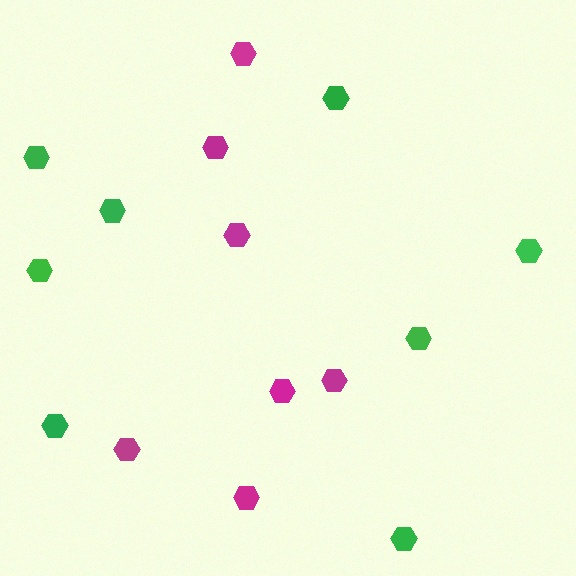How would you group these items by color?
There are 2 groups: one group of green hexagons (8) and one group of magenta hexagons (7).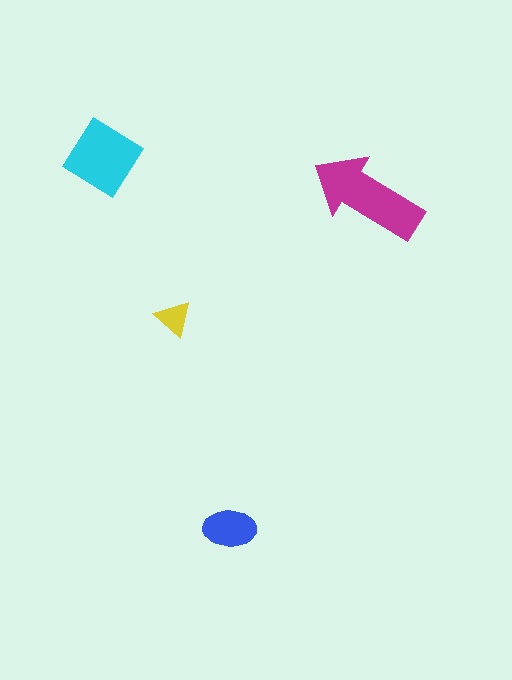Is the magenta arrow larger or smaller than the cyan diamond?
Larger.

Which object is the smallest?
The yellow triangle.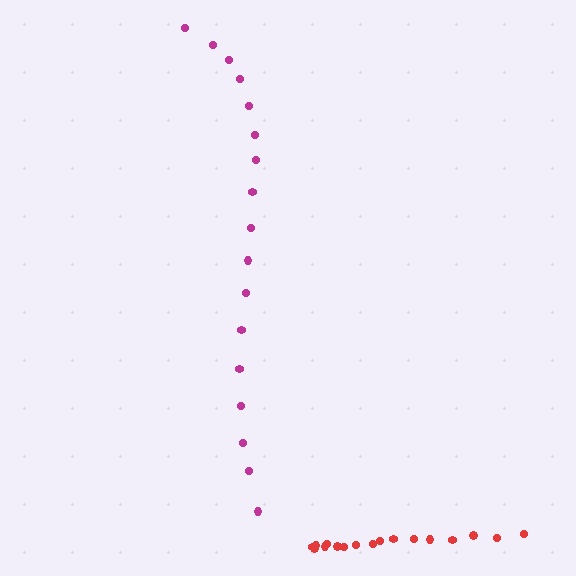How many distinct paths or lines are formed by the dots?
There are 2 distinct paths.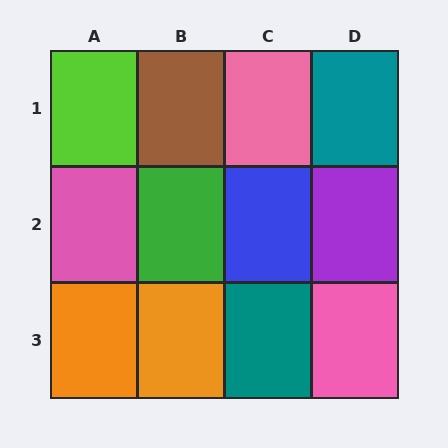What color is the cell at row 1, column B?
Brown.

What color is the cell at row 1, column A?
Lime.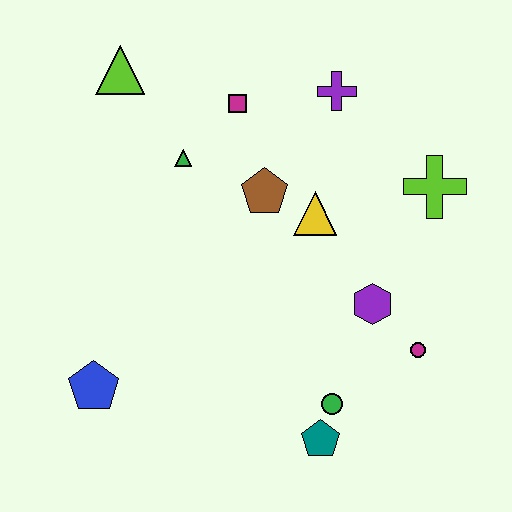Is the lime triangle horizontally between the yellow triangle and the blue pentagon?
Yes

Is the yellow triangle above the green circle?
Yes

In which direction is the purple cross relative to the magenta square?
The purple cross is to the right of the magenta square.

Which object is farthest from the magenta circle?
The lime triangle is farthest from the magenta circle.